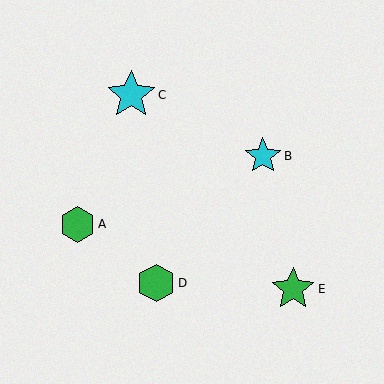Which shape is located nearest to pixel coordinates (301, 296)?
The green star (labeled E) at (293, 289) is nearest to that location.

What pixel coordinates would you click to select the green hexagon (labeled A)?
Click at (78, 224) to select the green hexagon A.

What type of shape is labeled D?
Shape D is a green hexagon.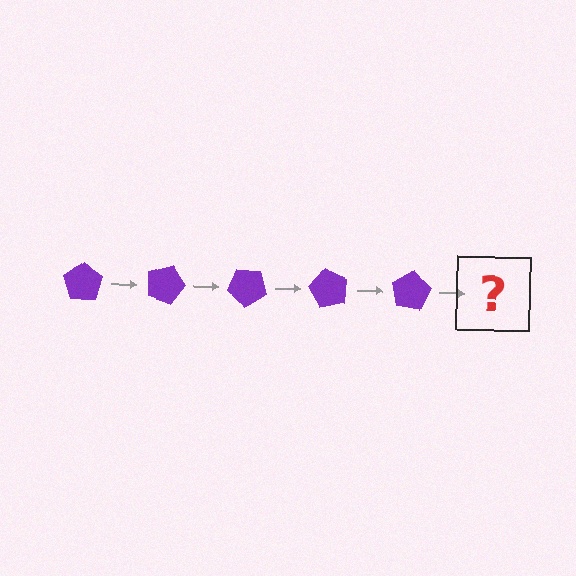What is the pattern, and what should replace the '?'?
The pattern is that the pentagon rotates 20 degrees each step. The '?' should be a purple pentagon rotated 100 degrees.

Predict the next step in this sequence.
The next step is a purple pentagon rotated 100 degrees.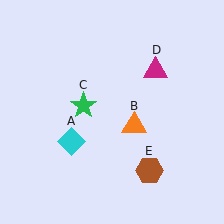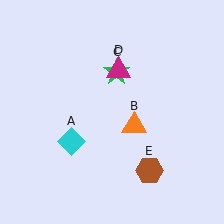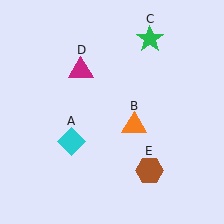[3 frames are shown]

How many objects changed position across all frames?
2 objects changed position: green star (object C), magenta triangle (object D).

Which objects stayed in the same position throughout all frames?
Cyan diamond (object A) and orange triangle (object B) and brown hexagon (object E) remained stationary.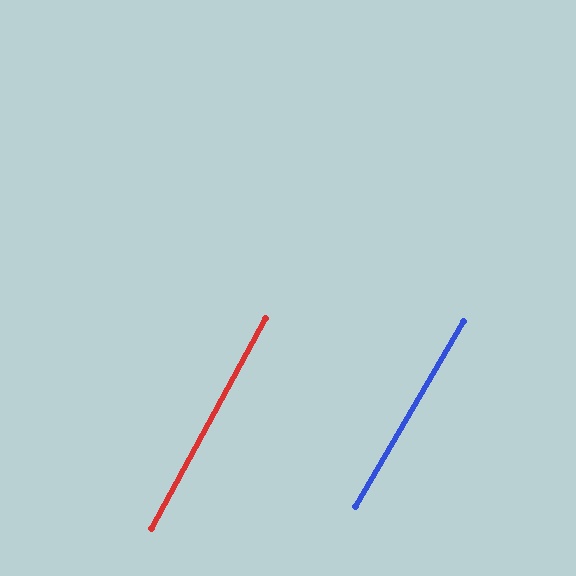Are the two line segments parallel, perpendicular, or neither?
Parallel — their directions differ by only 1.8°.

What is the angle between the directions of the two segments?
Approximately 2 degrees.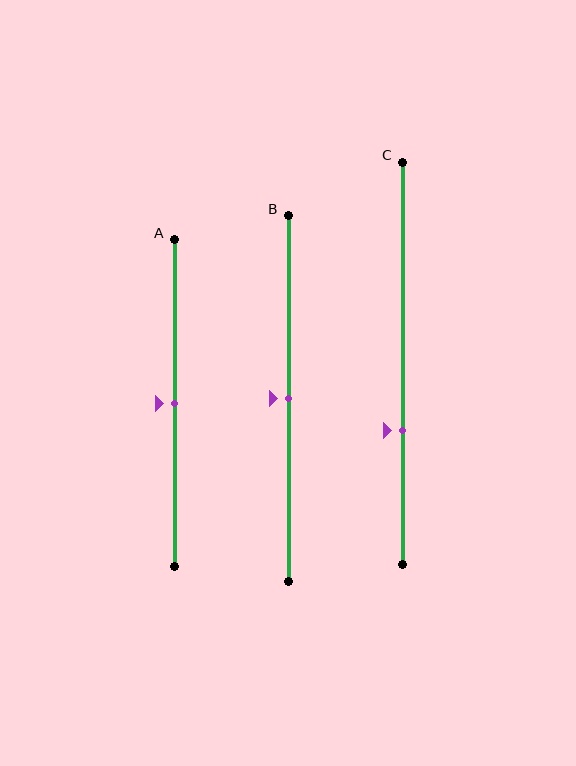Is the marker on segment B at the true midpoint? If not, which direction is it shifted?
Yes, the marker on segment B is at the true midpoint.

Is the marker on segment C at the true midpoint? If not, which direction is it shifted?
No, the marker on segment C is shifted downward by about 17% of the segment length.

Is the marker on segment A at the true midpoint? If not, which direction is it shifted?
Yes, the marker on segment A is at the true midpoint.